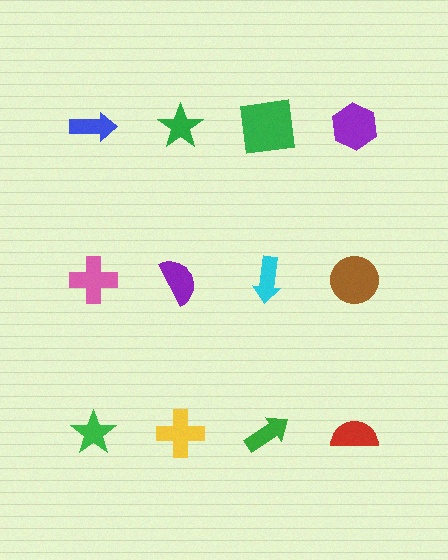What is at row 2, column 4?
A brown circle.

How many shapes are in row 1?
4 shapes.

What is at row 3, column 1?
A green star.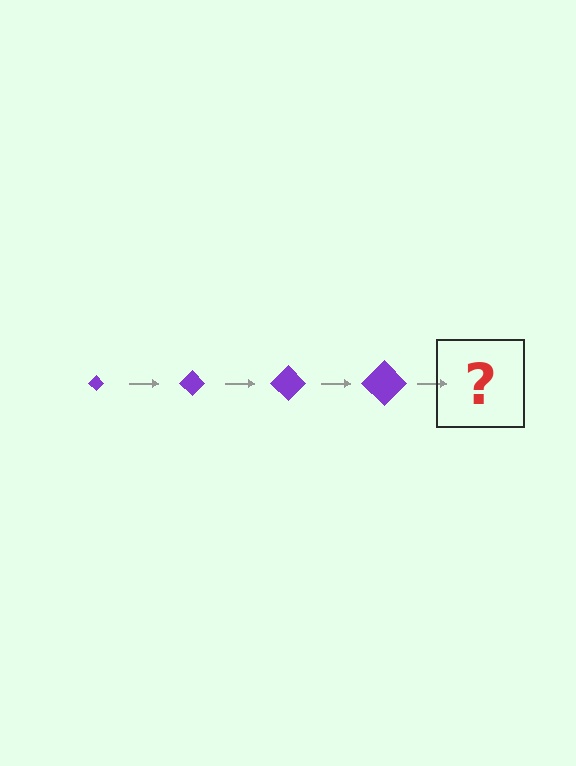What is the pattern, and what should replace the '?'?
The pattern is that the diamond gets progressively larger each step. The '?' should be a purple diamond, larger than the previous one.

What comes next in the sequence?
The next element should be a purple diamond, larger than the previous one.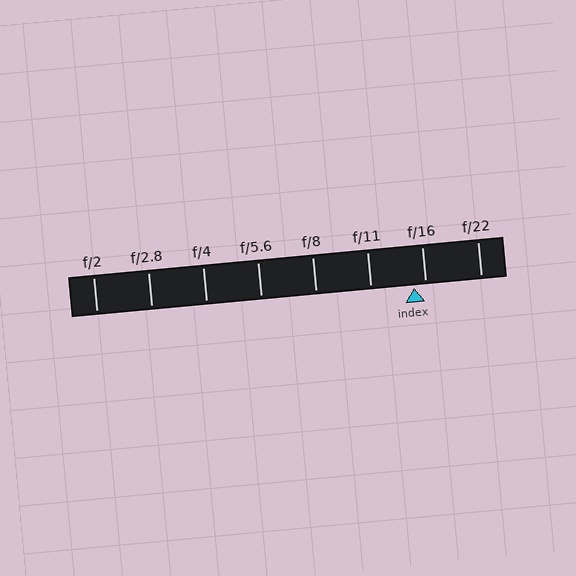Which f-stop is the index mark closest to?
The index mark is closest to f/16.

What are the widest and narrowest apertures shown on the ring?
The widest aperture shown is f/2 and the narrowest is f/22.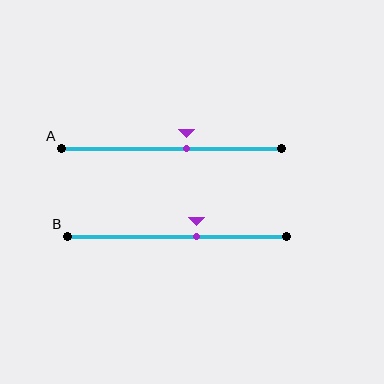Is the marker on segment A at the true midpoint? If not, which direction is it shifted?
No, the marker on segment A is shifted to the right by about 7% of the segment length.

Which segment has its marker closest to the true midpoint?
Segment A has its marker closest to the true midpoint.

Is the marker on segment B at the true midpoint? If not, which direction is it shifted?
No, the marker on segment B is shifted to the right by about 9% of the segment length.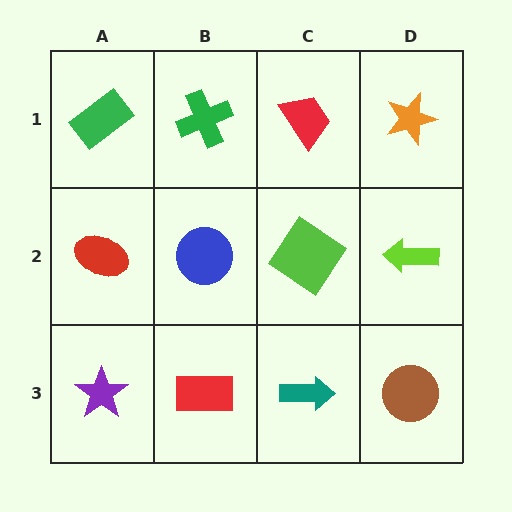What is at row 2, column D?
A lime arrow.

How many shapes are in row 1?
4 shapes.